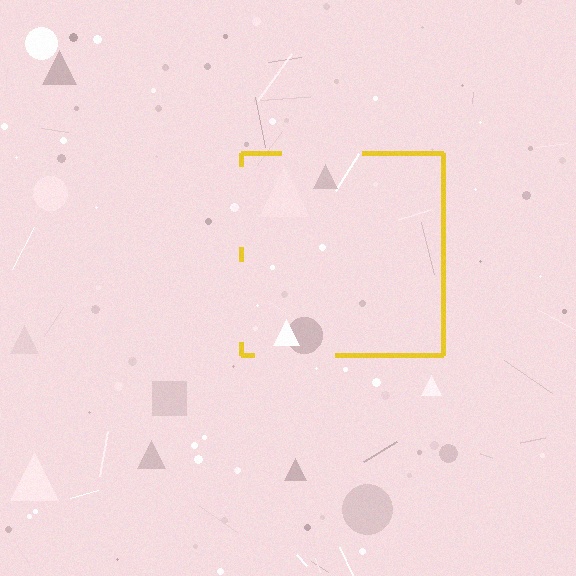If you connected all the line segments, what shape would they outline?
They would outline a square.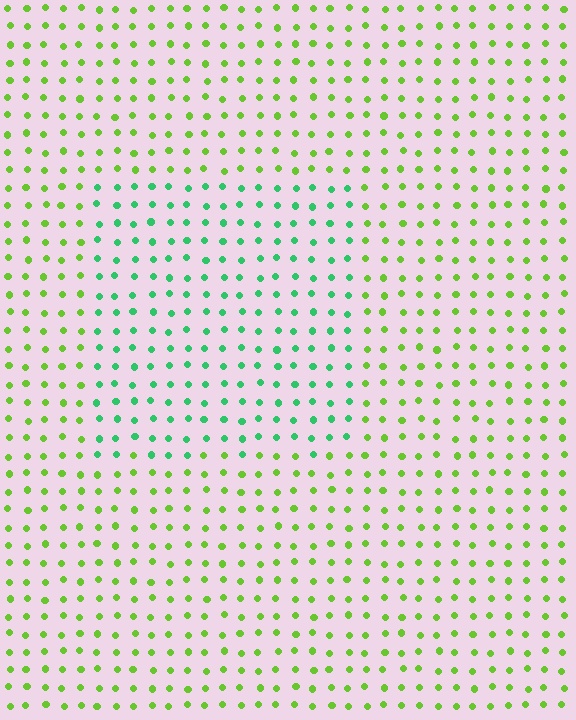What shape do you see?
I see a rectangle.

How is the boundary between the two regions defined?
The boundary is defined purely by a slight shift in hue (about 46 degrees). Spacing, size, and orientation are identical on both sides.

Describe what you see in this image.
The image is filled with small lime elements in a uniform arrangement. A rectangle-shaped region is visible where the elements are tinted to a slightly different hue, forming a subtle color boundary.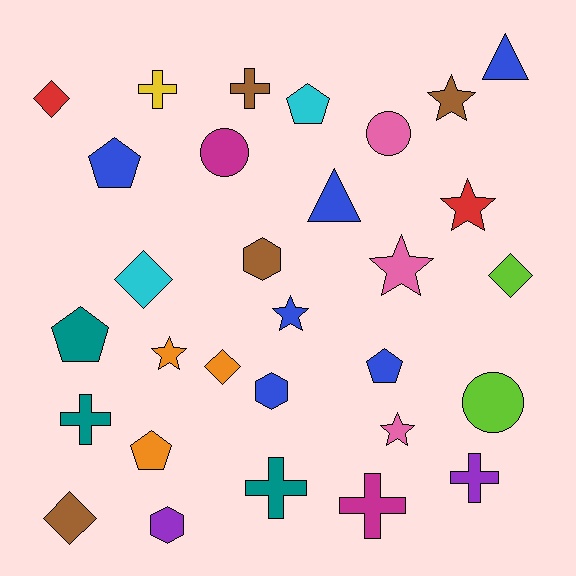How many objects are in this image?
There are 30 objects.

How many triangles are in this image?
There are 2 triangles.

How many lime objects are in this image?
There are 2 lime objects.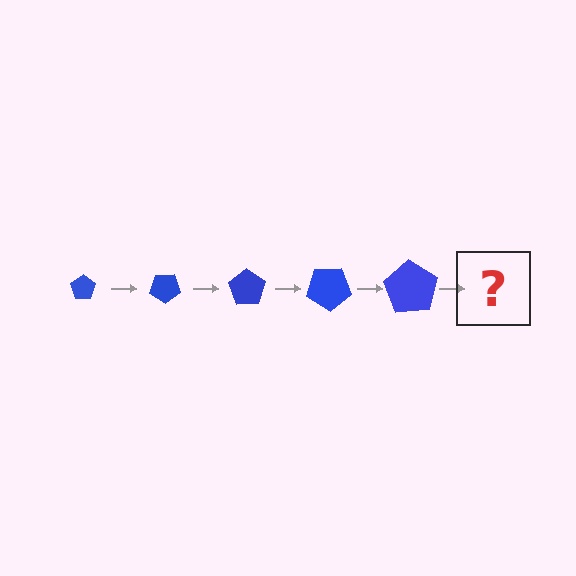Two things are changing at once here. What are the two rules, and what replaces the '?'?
The two rules are that the pentagon grows larger each step and it rotates 35 degrees each step. The '?' should be a pentagon, larger than the previous one and rotated 175 degrees from the start.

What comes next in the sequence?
The next element should be a pentagon, larger than the previous one and rotated 175 degrees from the start.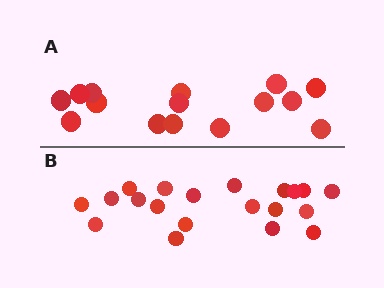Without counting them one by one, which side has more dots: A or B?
Region B (the bottom region) has more dots.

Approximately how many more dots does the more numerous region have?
Region B has about 5 more dots than region A.